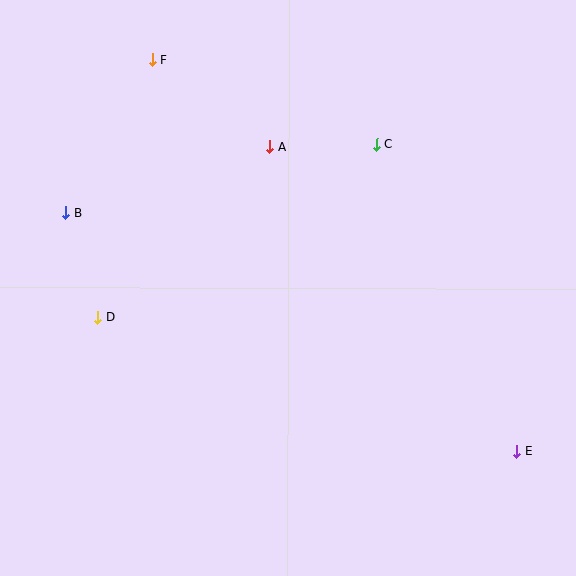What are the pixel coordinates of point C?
Point C is at (377, 144).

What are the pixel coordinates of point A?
Point A is at (270, 146).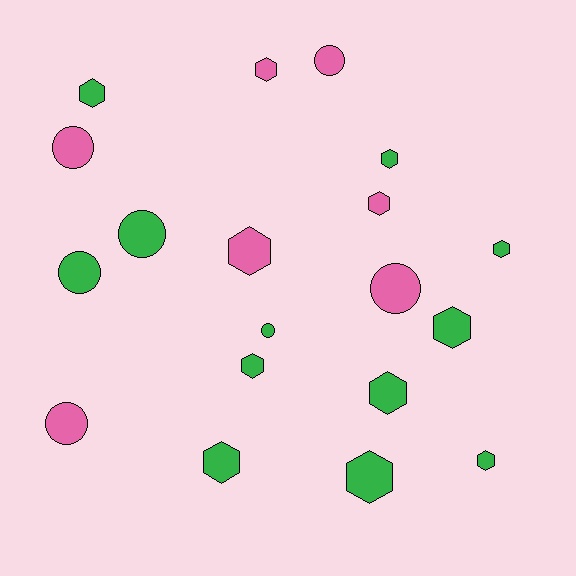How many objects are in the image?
There are 19 objects.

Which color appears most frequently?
Green, with 12 objects.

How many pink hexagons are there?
There are 3 pink hexagons.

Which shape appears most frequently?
Hexagon, with 12 objects.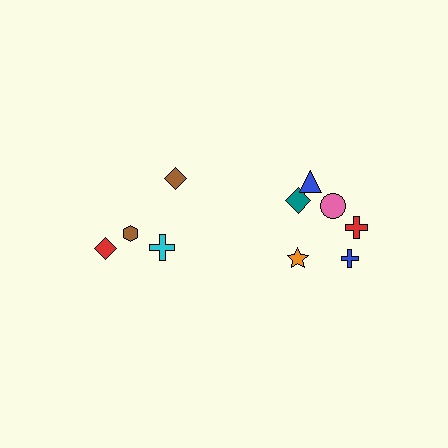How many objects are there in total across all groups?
There are 10 objects.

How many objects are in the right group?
There are 6 objects.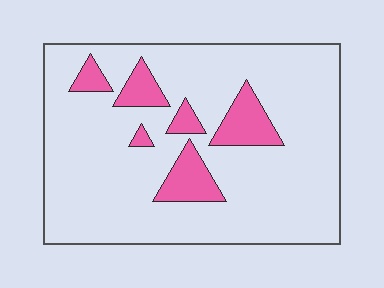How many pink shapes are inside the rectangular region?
6.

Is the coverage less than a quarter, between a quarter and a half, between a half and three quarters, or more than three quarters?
Less than a quarter.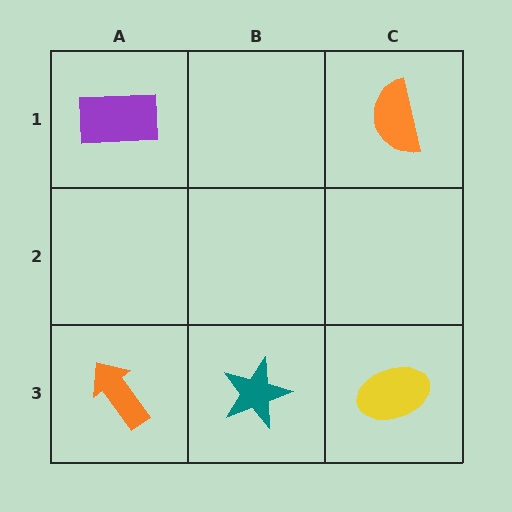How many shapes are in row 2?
0 shapes.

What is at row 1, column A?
A purple rectangle.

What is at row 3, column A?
An orange arrow.